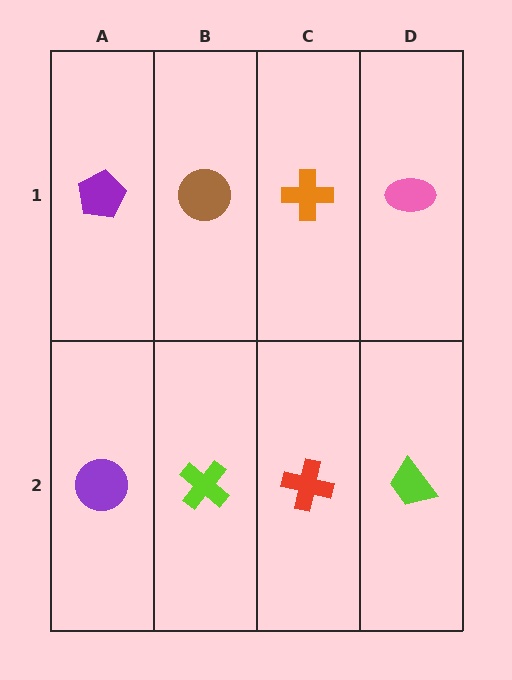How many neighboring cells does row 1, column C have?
3.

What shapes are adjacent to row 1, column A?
A purple circle (row 2, column A), a brown circle (row 1, column B).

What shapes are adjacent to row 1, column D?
A lime trapezoid (row 2, column D), an orange cross (row 1, column C).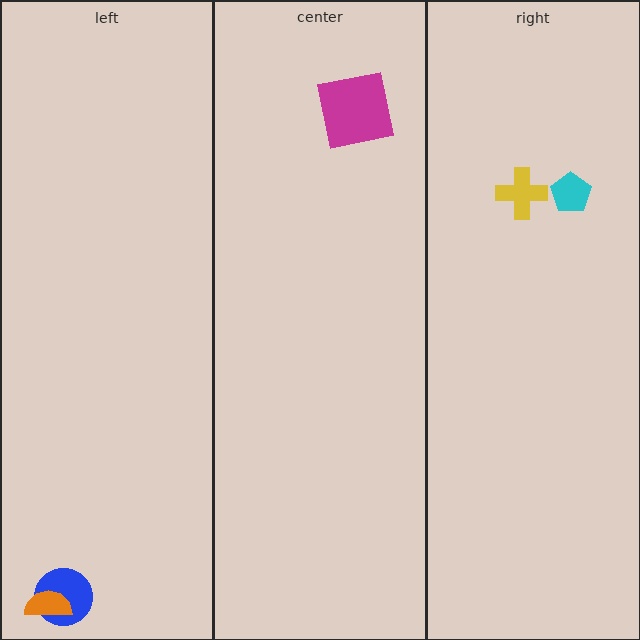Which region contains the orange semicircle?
The left region.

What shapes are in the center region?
The magenta square.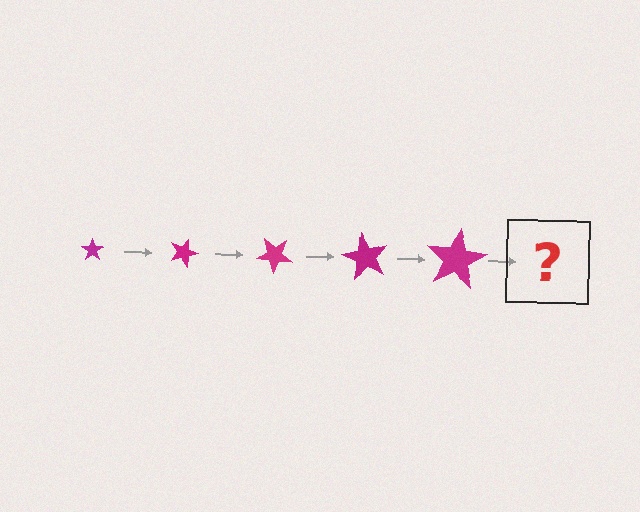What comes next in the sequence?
The next element should be a star, larger than the previous one and rotated 100 degrees from the start.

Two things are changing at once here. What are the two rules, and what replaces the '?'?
The two rules are that the star grows larger each step and it rotates 20 degrees each step. The '?' should be a star, larger than the previous one and rotated 100 degrees from the start.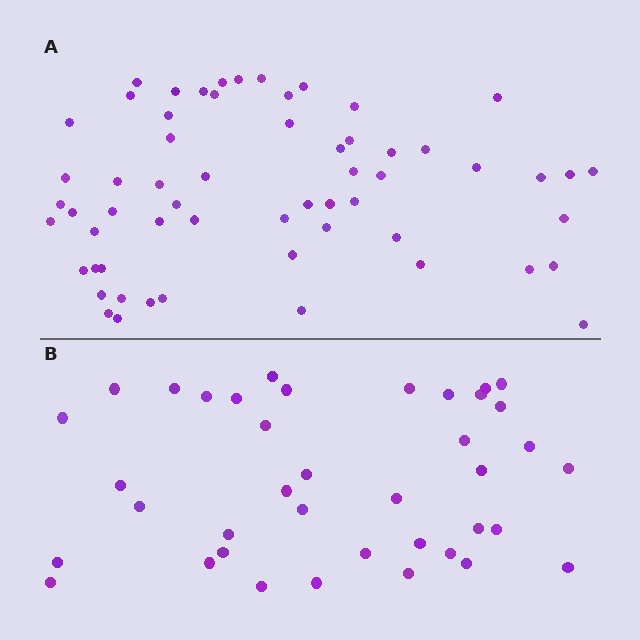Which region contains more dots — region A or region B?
Region A (the top region) has more dots.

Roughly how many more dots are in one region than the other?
Region A has approximately 20 more dots than region B.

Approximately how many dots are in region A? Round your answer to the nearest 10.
About 60 dots.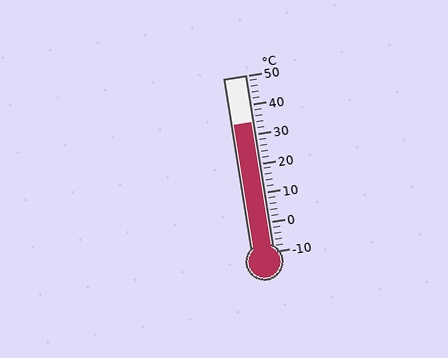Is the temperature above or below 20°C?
The temperature is above 20°C.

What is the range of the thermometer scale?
The thermometer scale ranges from -10°C to 50°C.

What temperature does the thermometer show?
The thermometer shows approximately 34°C.